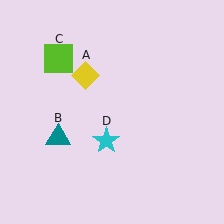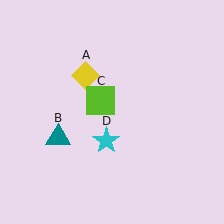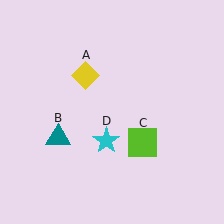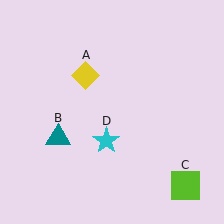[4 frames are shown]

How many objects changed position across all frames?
1 object changed position: lime square (object C).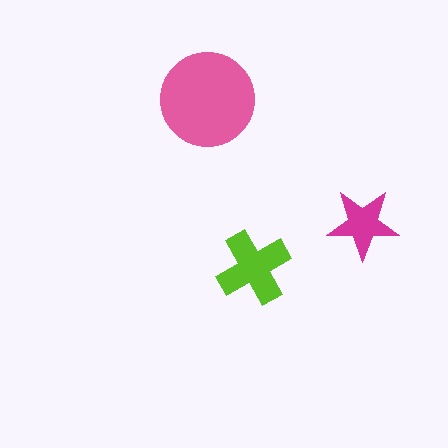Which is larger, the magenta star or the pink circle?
The pink circle.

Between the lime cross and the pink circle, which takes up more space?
The pink circle.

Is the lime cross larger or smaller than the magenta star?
Larger.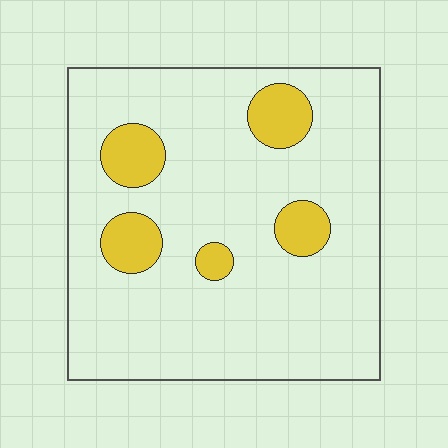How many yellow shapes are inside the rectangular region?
5.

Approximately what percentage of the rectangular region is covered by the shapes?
Approximately 15%.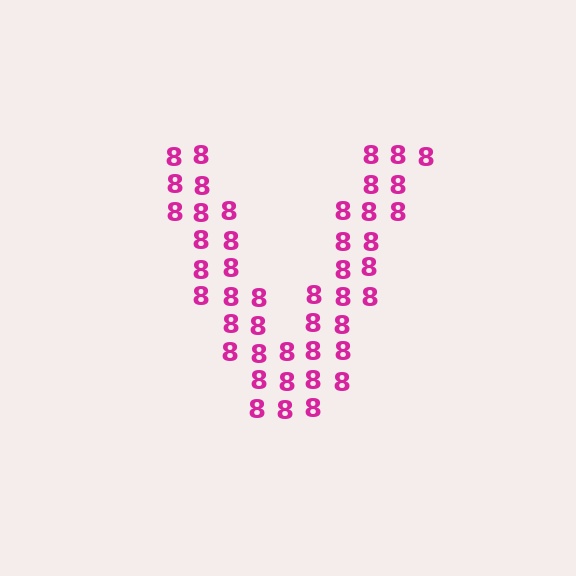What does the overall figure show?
The overall figure shows the letter V.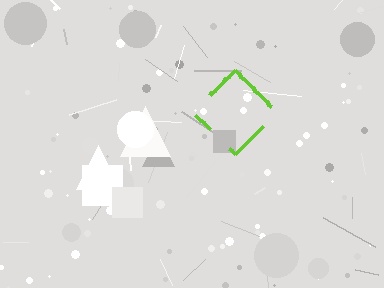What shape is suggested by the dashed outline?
The dashed outline suggests a diamond.